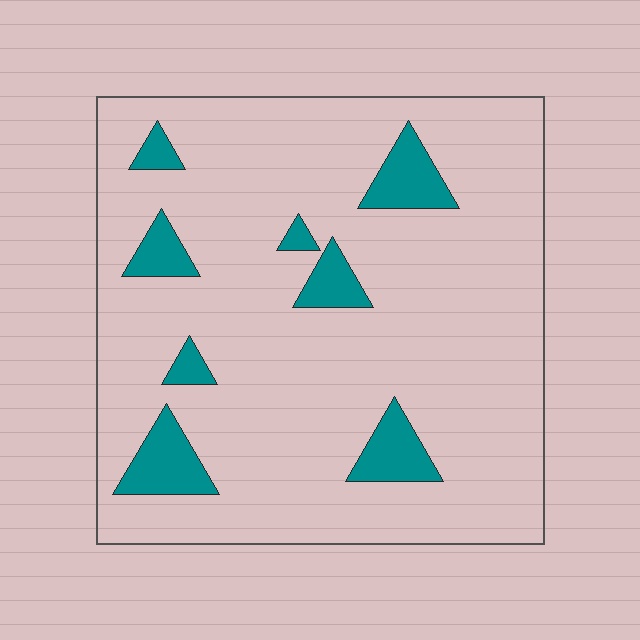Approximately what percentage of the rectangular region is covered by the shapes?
Approximately 10%.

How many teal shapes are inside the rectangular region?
8.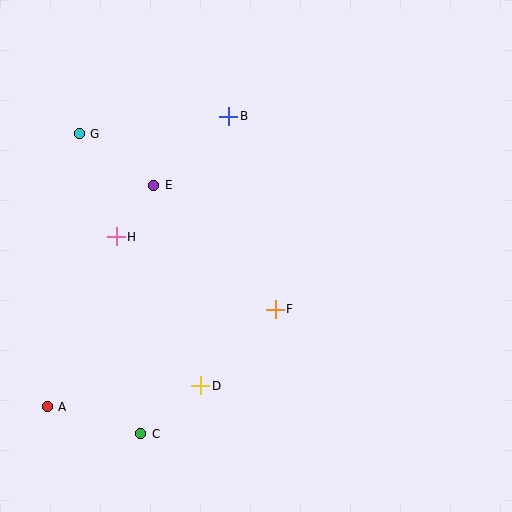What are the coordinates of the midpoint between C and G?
The midpoint between C and G is at (110, 284).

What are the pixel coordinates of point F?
Point F is at (275, 309).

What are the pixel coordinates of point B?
Point B is at (229, 116).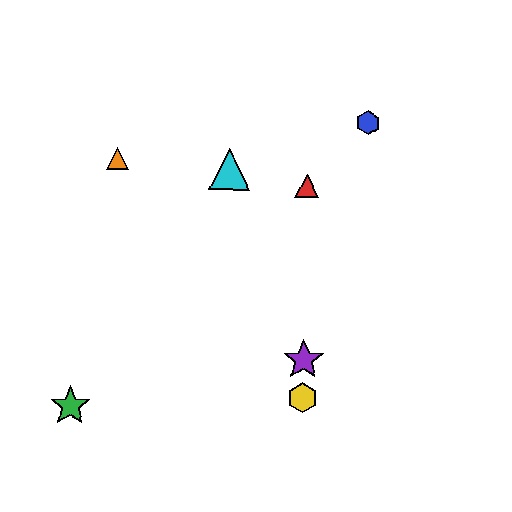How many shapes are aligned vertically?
3 shapes (the red triangle, the yellow hexagon, the purple star) are aligned vertically.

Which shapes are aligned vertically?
The red triangle, the yellow hexagon, the purple star are aligned vertically.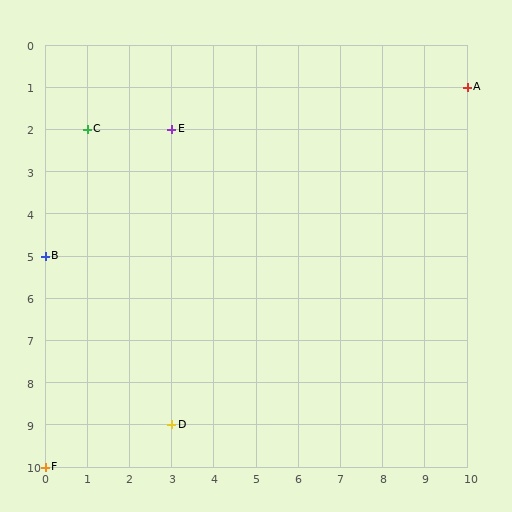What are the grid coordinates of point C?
Point C is at grid coordinates (1, 2).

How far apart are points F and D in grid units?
Points F and D are 3 columns and 1 row apart (about 3.2 grid units diagonally).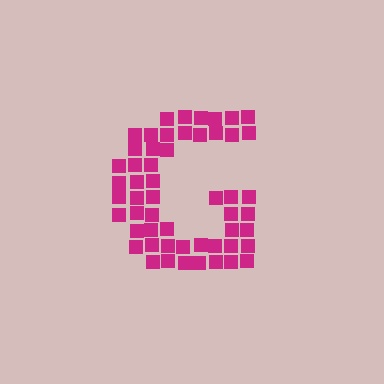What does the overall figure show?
The overall figure shows the letter G.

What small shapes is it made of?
It is made of small squares.